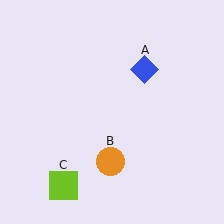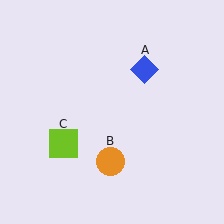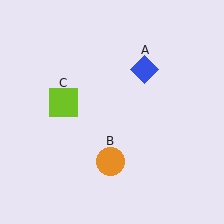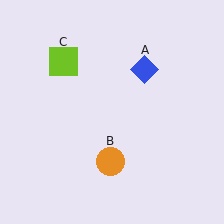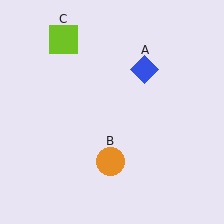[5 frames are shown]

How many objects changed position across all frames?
1 object changed position: lime square (object C).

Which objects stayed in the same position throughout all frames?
Blue diamond (object A) and orange circle (object B) remained stationary.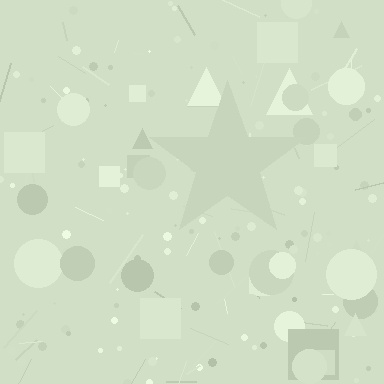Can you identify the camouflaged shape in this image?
The camouflaged shape is a star.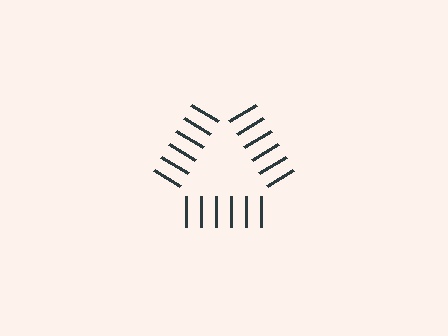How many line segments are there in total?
18 — 6 along each of the 3 edges.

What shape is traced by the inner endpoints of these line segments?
An illusory triangle — the line segments terminate on its edges but no continuous stroke is drawn.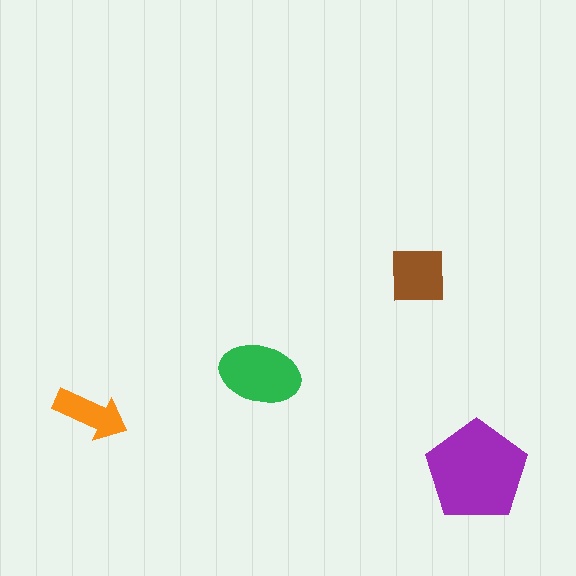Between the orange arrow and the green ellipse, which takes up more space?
The green ellipse.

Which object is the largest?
The purple pentagon.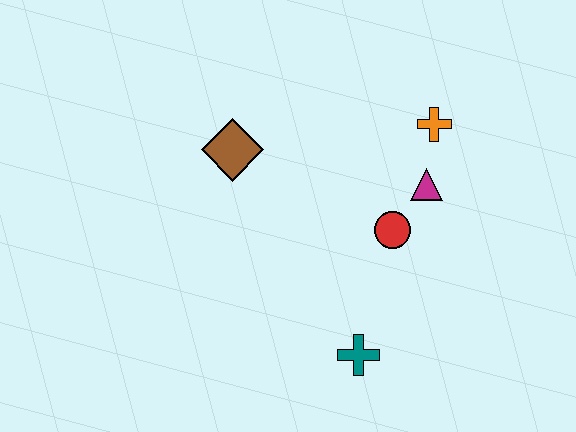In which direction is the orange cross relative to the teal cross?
The orange cross is above the teal cross.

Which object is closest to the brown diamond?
The red circle is closest to the brown diamond.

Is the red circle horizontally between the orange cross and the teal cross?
Yes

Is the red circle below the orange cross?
Yes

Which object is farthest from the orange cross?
The teal cross is farthest from the orange cross.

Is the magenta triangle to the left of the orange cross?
Yes